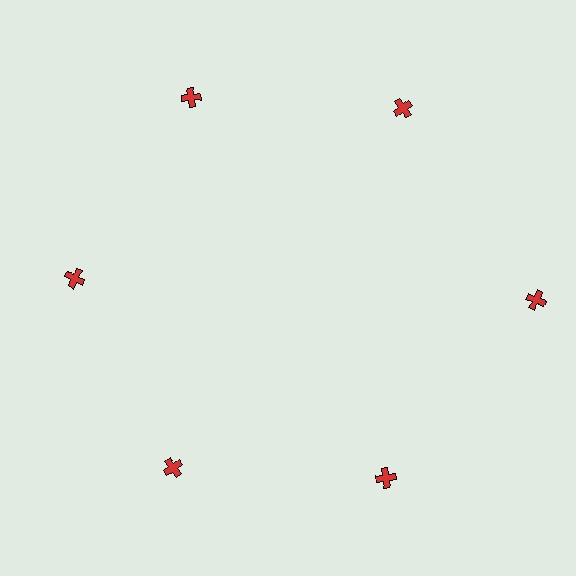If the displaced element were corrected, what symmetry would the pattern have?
It would have 6-fold rotational symmetry — the pattern would map onto itself every 60 degrees.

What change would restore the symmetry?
The symmetry would be restored by moving it inward, back onto the ring so that all 6 crosses sit at equal angles and equal distance from the center.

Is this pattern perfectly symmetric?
No. The 6 red crosses are arranged in a ring, but one element near the 3 o'clock position is pushed outward from the center, breaking the 6-fold rotational symmetry.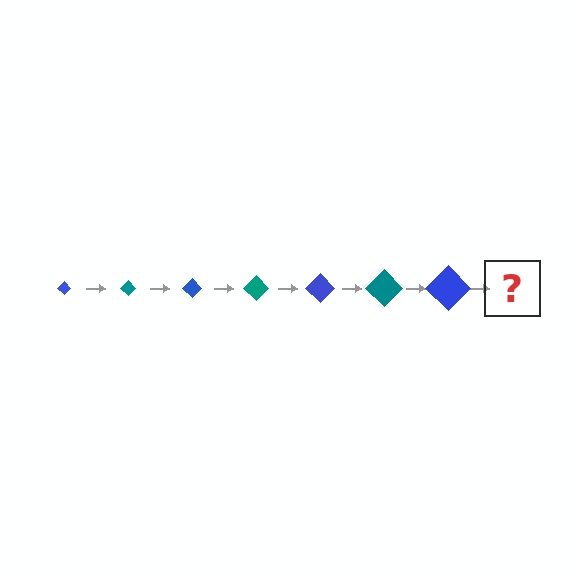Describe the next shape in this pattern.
It should be a teal diamond, larger than the previous one.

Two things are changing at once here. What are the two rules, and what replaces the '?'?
The two rules are that the diamond grows larger each step and the color cycles through blue and teal. The '?' should be a teal diamond, larger than the previous one.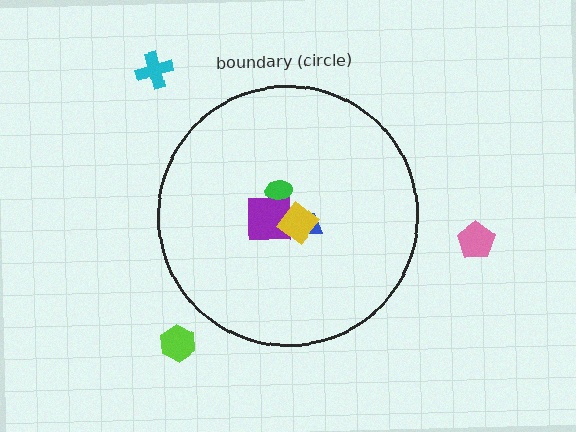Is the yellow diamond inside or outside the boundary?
Inside.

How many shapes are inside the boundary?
4 inside, 3 outside.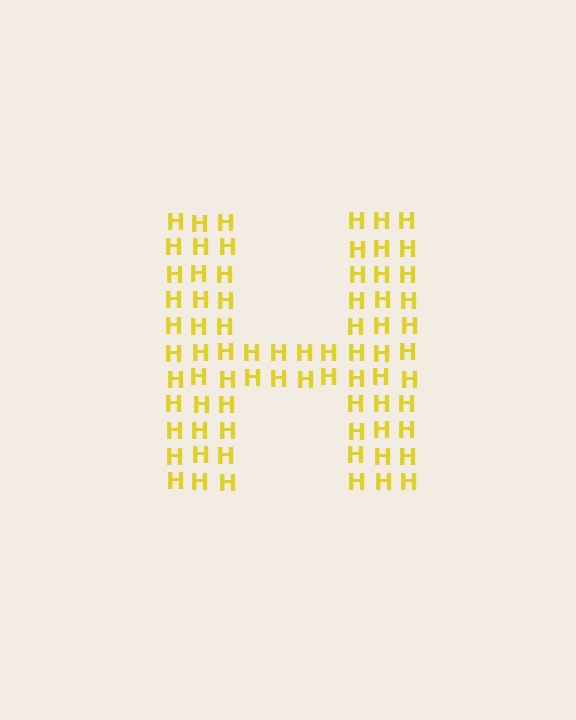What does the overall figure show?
The overall figure shows the letter H.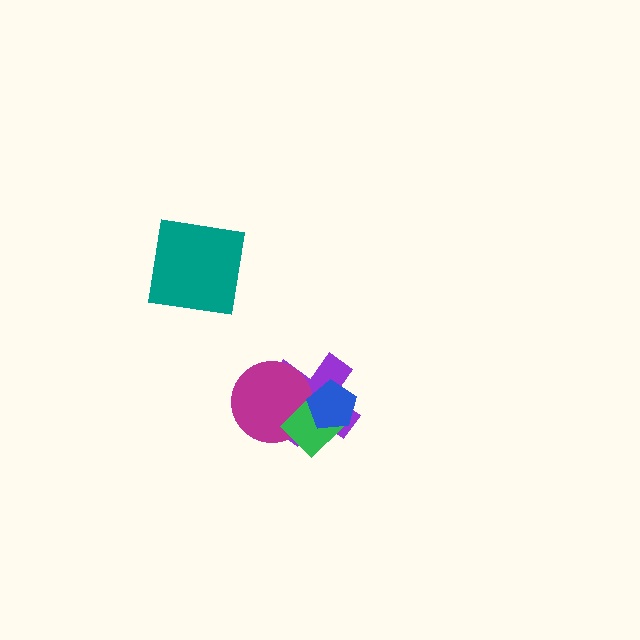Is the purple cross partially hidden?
Yes, it is partially covered by another shape.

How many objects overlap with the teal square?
0 objects overlap with the teal square.